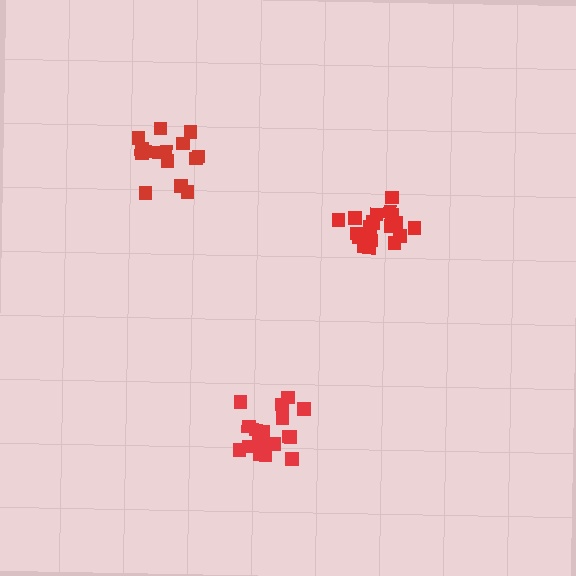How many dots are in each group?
Group 1: 20 dots, Group 2: 19 dots, Group 3: 14 dots (53 total).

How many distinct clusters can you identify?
There are 3 distinct clusters.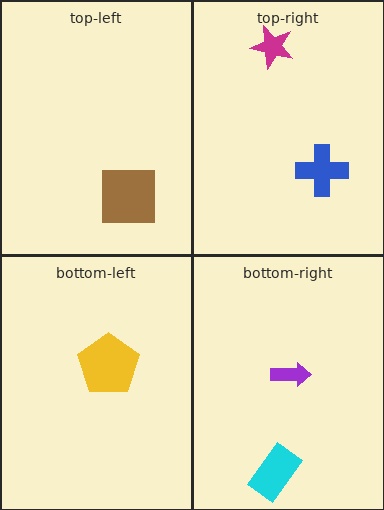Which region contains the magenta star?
The top-right region.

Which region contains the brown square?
The top-left region.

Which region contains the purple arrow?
The bottom-right region.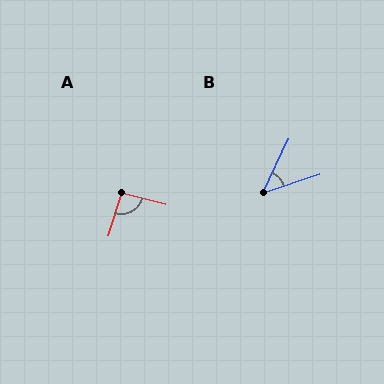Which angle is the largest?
A, at approximately 93 degrees.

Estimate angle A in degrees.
Approximately 93 degrees.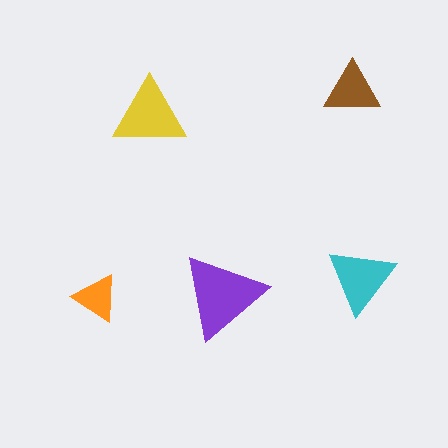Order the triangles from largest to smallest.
the purple one, the yellow one, the cyan one, the brown one, the orange one.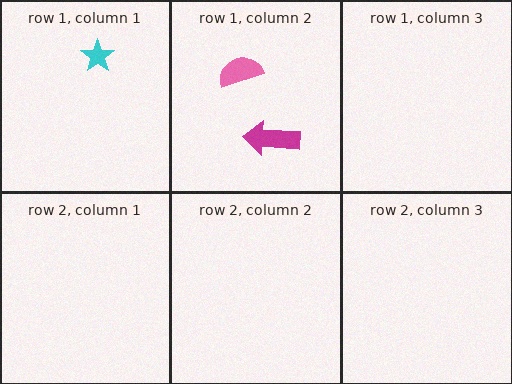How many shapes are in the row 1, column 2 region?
2.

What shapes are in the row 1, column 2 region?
The magenta arrow, the pink semicircle.